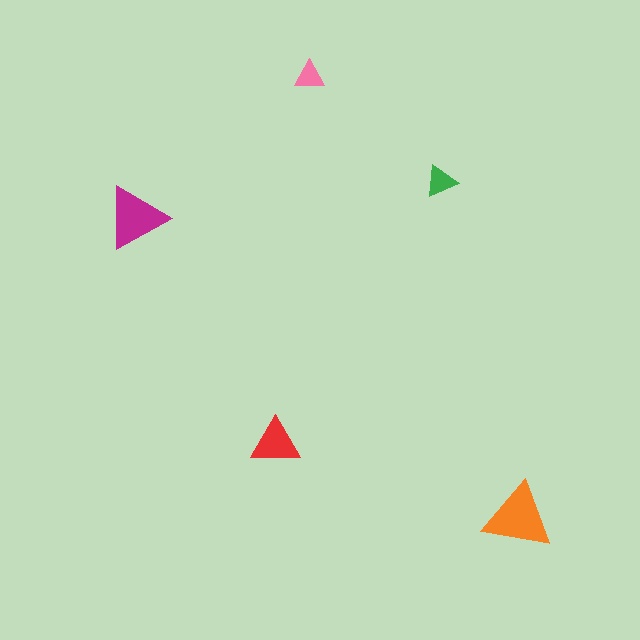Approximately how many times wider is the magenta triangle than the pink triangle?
About 2 times wider.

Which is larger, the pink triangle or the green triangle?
The green one.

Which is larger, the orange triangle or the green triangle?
The orange one.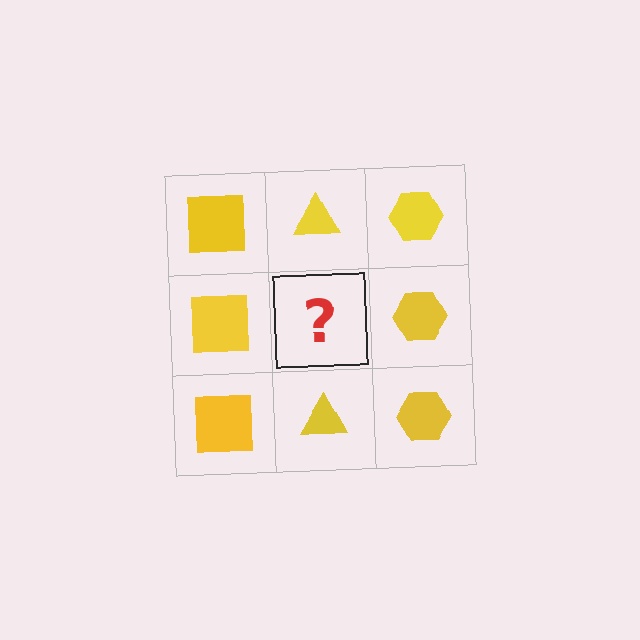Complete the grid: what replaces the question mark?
The question mark should be replaced with a yellow triangle.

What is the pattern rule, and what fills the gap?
The rule is that each column has a consistent shape. The gap should be filled with a yellow triangle.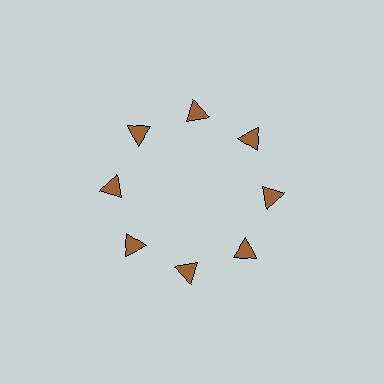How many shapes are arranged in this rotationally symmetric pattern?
There are 8 shapes, arranged in 8 groups of 1.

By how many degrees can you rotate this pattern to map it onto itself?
The pattern maps onto itself every 45 degrees of rotation.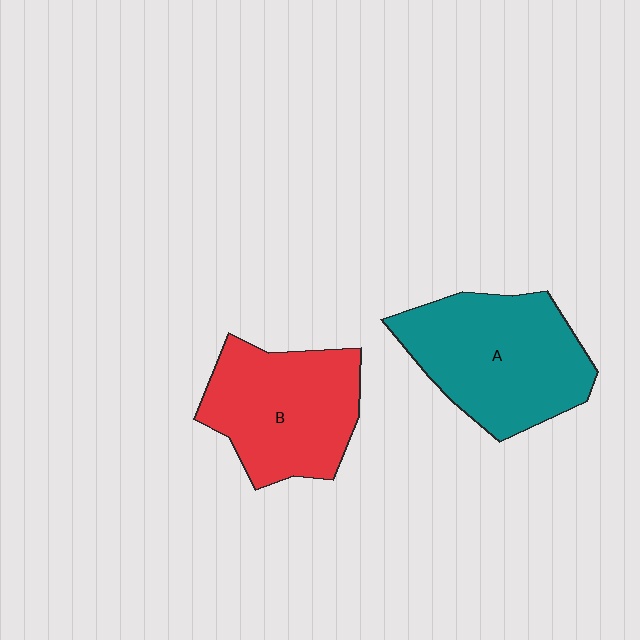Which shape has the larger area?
Shape A (teal).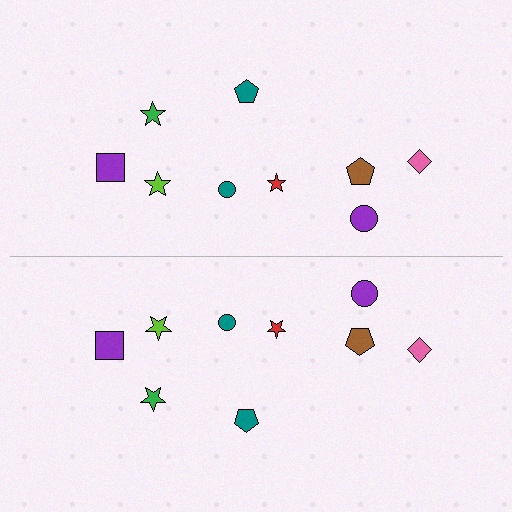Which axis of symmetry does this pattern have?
The pattern has a horizontal axis of symmetry running through the center of the image.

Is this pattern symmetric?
Yes, this pattern has bilateral (reflection) symmetry.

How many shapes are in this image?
There are 18 shapes in this image.